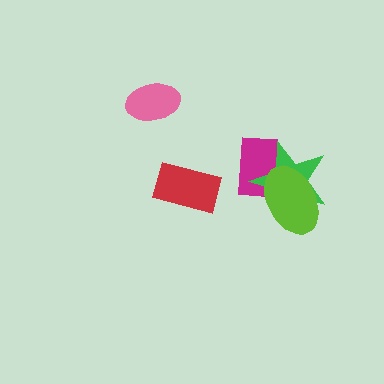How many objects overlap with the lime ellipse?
2 objects overlap with the lime ellipse.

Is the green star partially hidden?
Yes, it is partially covered by another shape.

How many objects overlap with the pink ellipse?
0 objects overlap with the pink ellipse.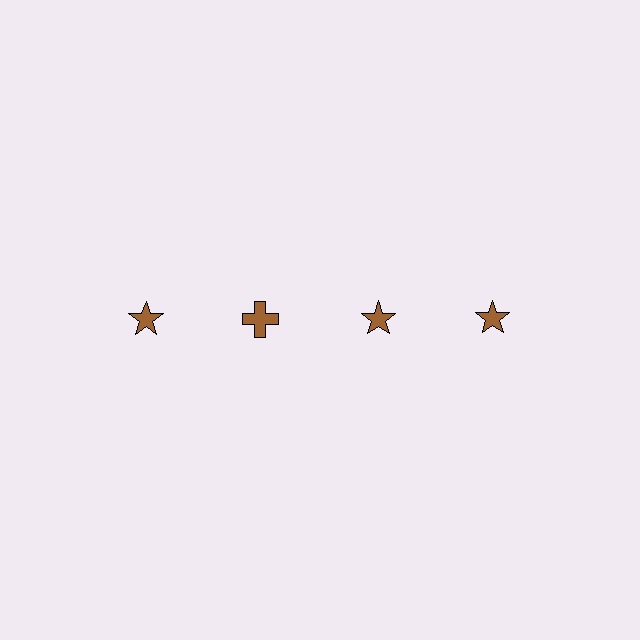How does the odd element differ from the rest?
It has a different shape: cross instead of star.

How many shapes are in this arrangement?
There are 4 shapes arranged in a grid pattern.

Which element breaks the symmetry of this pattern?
The brown cross in the top row, second from left column breaks the symmetry. All other shapes are brown stars.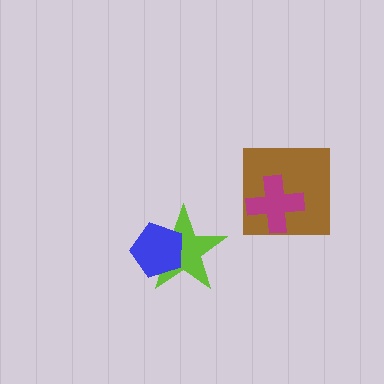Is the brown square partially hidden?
Yes, it is partially covered by another shape.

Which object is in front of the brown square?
The magenta cross is in front of the brown square.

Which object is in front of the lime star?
The blue pentagon is in front of the lime star.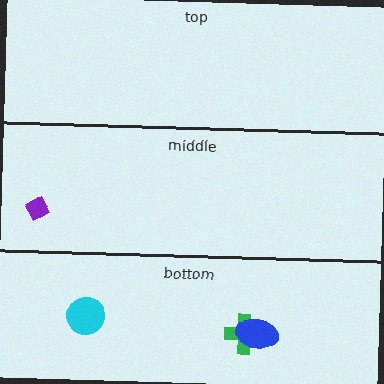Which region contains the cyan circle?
The bottom region.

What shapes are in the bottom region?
The cyan circle, the green cross, the blue ellipse.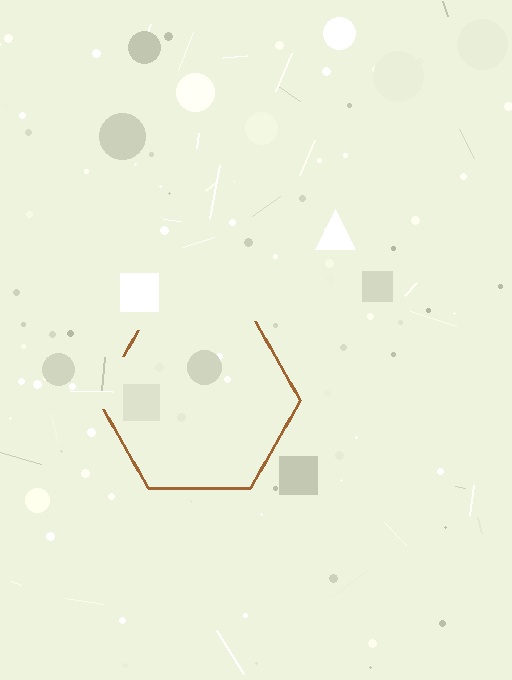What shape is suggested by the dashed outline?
The dashed outline suggests a hexagon.